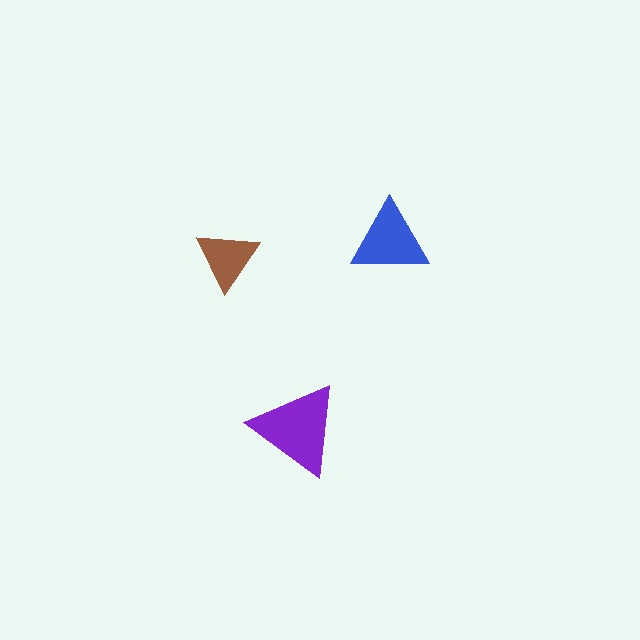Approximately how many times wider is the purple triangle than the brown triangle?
About 1.5 times wider.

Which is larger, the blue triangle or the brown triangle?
The blue one.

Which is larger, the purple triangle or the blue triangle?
The purple one.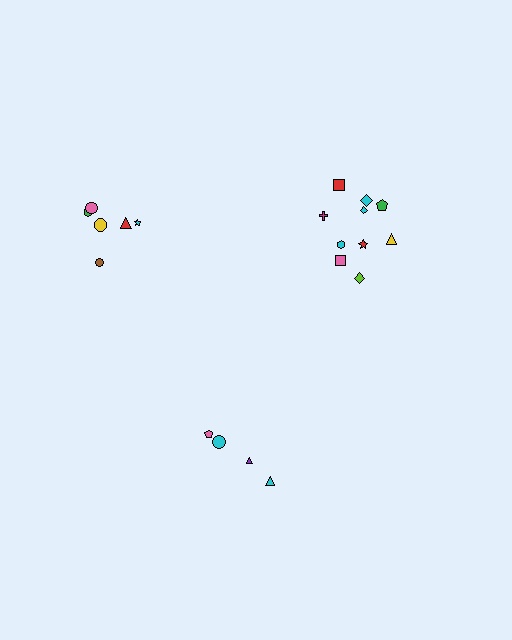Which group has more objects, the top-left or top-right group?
The top-right group.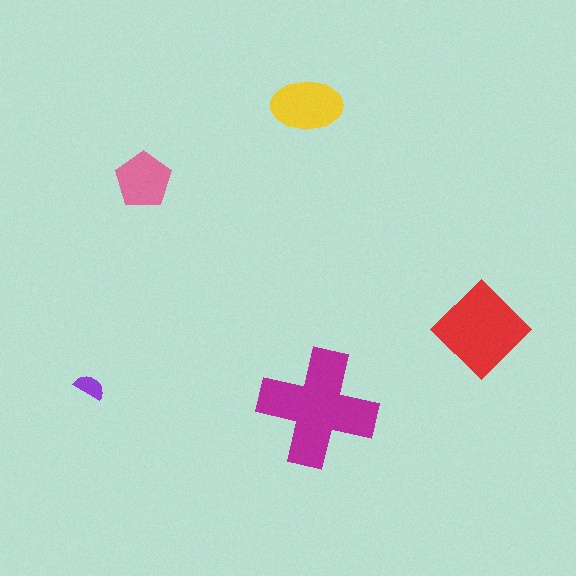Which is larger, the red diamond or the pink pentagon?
The red diamond.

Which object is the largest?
The magenta cross.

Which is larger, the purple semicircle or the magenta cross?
The magenta cross.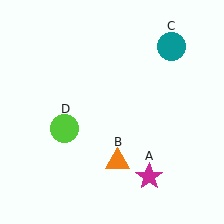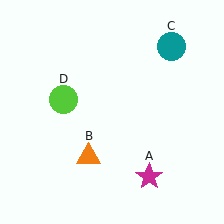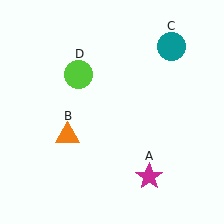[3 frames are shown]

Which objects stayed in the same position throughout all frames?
Magenta star (object A) and teal circle (object C) remained stationary.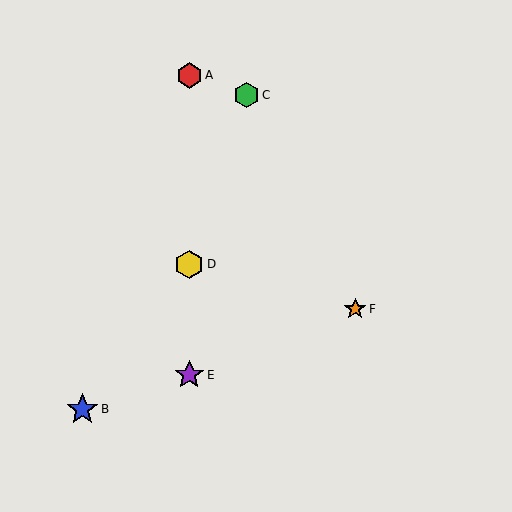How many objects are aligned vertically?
3 objects (A, D, E) are aligned vertically.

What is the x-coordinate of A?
Object A is at x≈189.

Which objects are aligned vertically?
Objects A, D, E are aligned vertically.